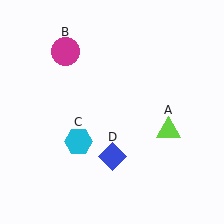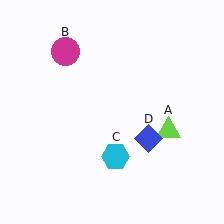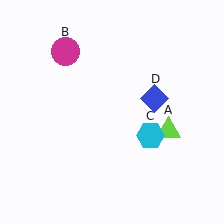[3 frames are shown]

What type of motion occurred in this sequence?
The cyan hexagon (object C), blue diamond (object D) rotated counterclockwise around the center of the scene.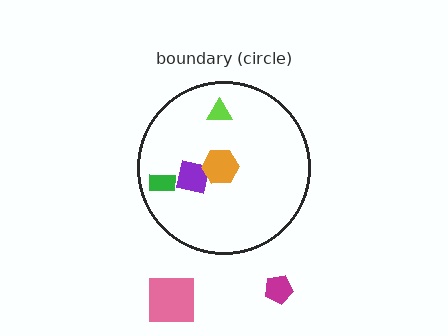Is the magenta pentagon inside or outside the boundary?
Outside.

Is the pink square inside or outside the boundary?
Outside.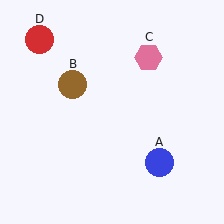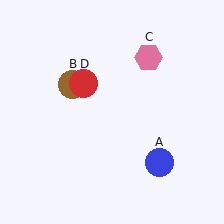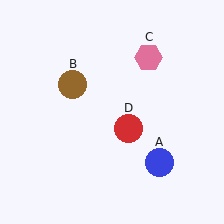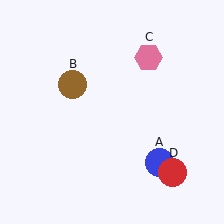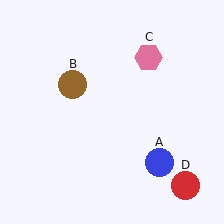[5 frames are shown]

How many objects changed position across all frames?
1 object changed position: red circle (object D).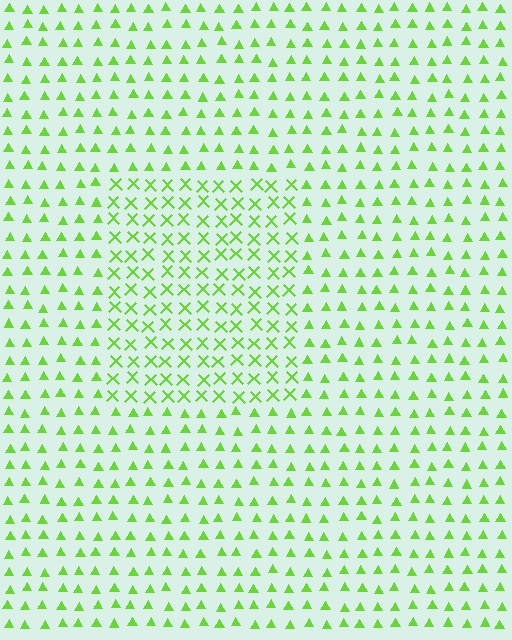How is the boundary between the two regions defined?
The boundary is defined by a change in element shape: X marks inside vs. triangles outside. All elements share the same color and spacing.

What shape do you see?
I see a rectangle.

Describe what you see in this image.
The image is filled with small lime elements arranged in a uniform grid. A rectangle-shaped region contains X marks, while the surrounding area contains triangles. The boundary is defined purely by the change in element shape.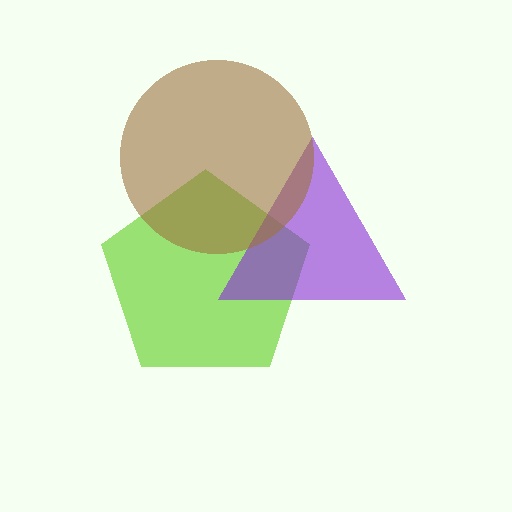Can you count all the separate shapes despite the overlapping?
Yes, there are 3 separate shapes.